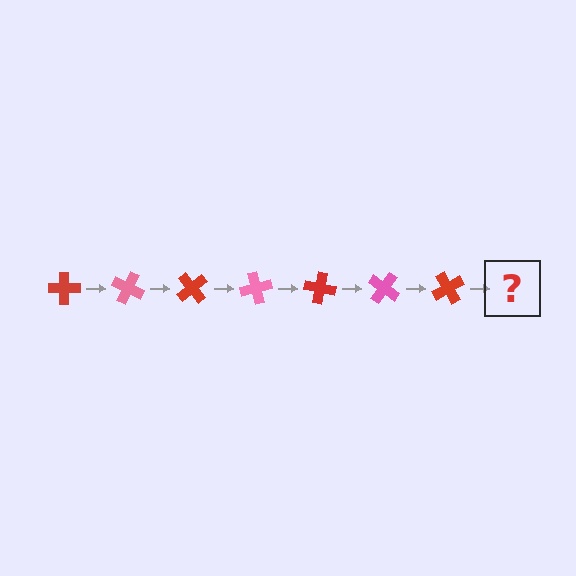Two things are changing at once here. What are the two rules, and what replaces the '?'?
The two rules are that it rotates 25 degrees each step and the color cycles through red and pink. The '?' should be a pink cross, rotated 175 degrees from the start.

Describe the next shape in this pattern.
It should be a pink cross, rotated 175 degrees from the start.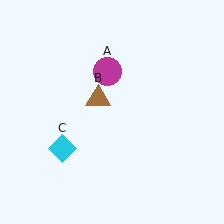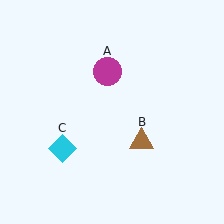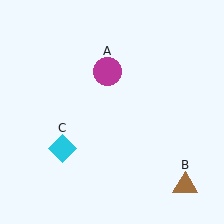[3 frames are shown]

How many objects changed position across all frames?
1 object changed position: brown triangle (object B).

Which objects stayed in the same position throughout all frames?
Magenta circle (object A) and cyan diamond (object C) remained stationary.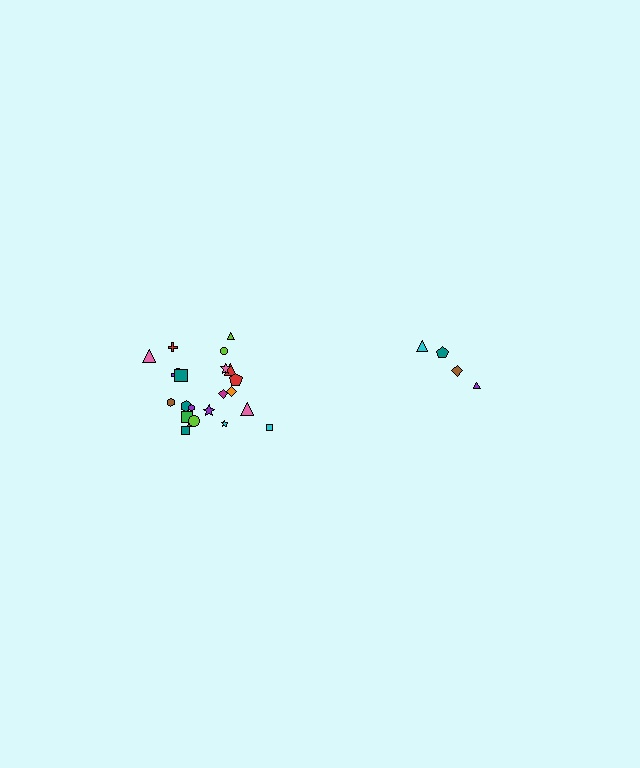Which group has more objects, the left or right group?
The left group.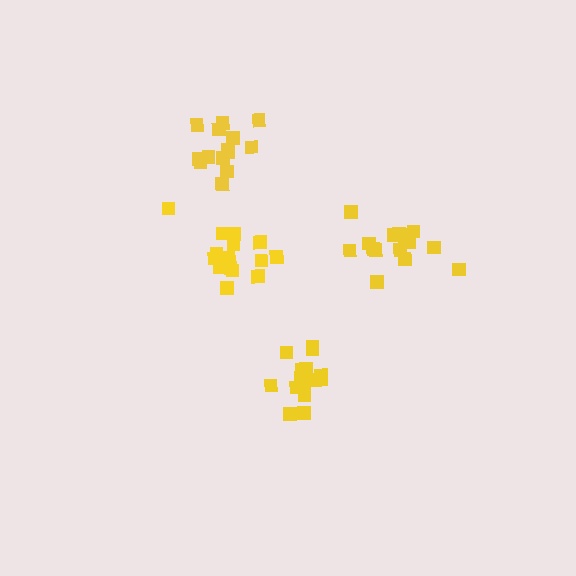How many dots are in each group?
Group 1: 16 dots, Group 2: 16 dots, Group 3: 16 dots, Group 4: 14 dots (62 total).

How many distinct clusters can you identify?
There are 4 distinct clusters.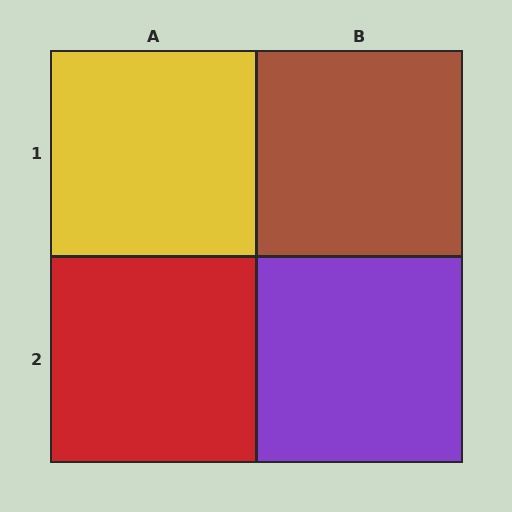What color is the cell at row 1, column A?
Yellow.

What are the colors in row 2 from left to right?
Red, purple.